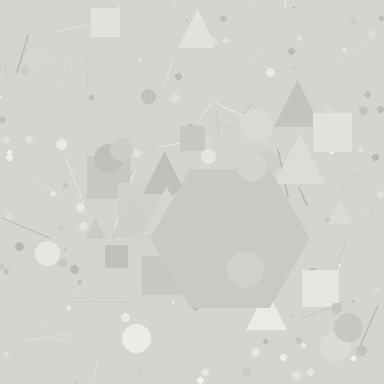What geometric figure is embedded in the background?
A hexagon is embedded in the background.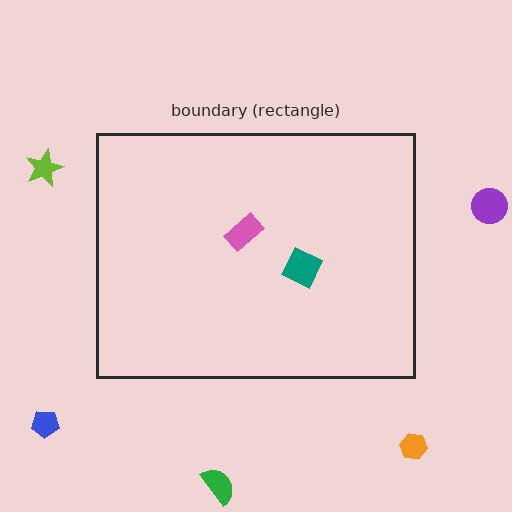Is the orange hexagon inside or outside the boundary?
Outside.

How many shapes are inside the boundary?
2 inside, 5 outside.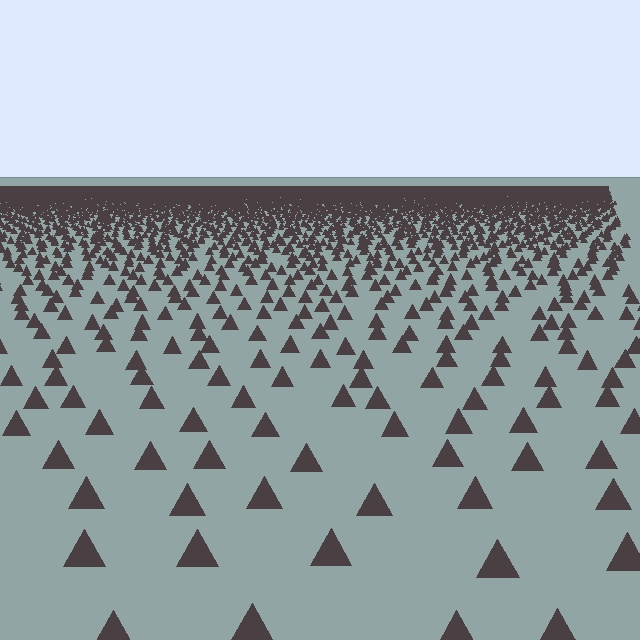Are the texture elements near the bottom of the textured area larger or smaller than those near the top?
Larger. Near the bottom, elements are closer to the viewer and appear at a bigger on-screen size.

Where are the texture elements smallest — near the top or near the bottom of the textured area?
Near the top.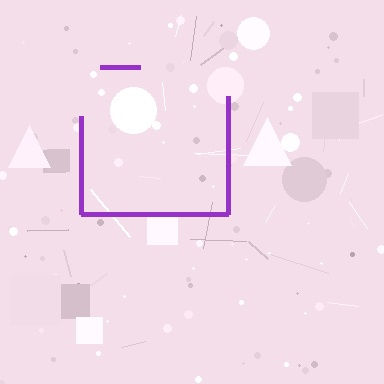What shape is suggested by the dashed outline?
The dashed outline suggests a square.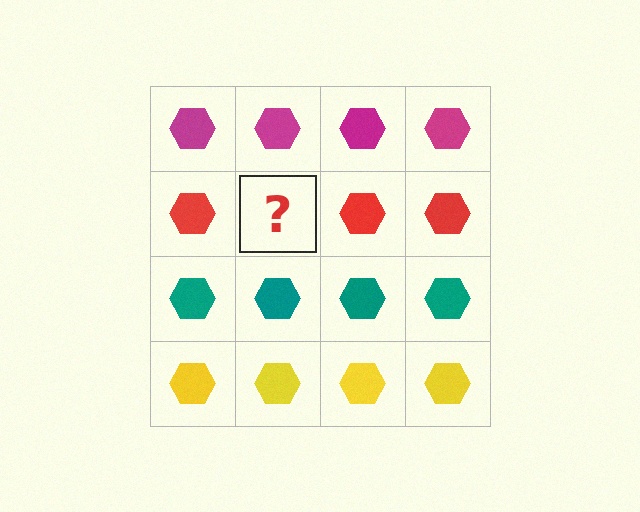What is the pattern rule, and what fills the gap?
The rule is that each row has a consistent color. The gap should be filled with a red hexagon.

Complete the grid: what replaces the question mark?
The question mark should be replaced with a red hexagon.